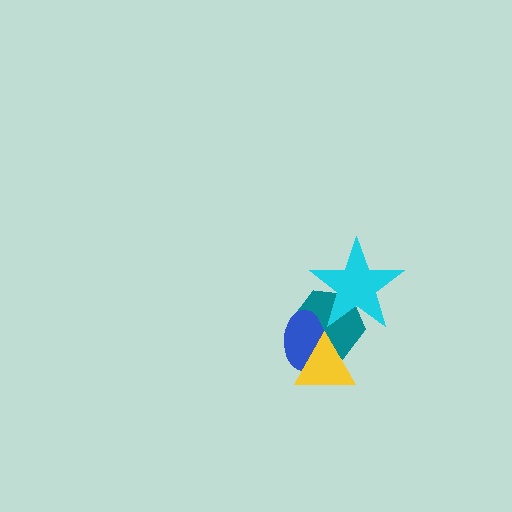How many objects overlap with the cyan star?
1 object overlaps with the cyan star.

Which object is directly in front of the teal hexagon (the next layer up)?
The cyan star is directly in front of the teal hexagon.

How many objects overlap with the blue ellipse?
2 objects overlap with the blue ellipse.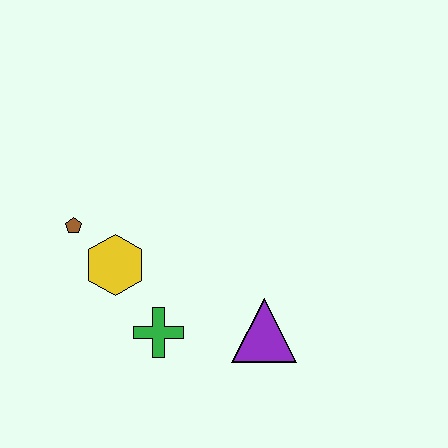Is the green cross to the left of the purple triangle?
Yes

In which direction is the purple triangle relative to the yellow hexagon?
The purple triangle is to the right of the yellow hexagon.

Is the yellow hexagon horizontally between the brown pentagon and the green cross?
Yes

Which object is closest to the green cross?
The yellow hexagon is closest to the green cross.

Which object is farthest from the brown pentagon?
The purple triangle is farthest from the brown pentagon.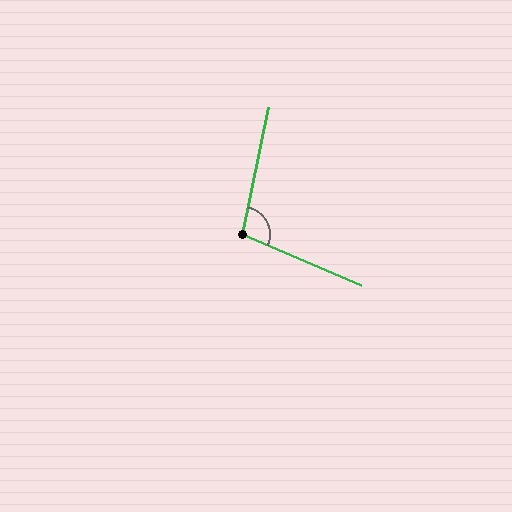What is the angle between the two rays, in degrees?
Approximately 102 degrees.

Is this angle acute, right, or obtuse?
It is obtuse.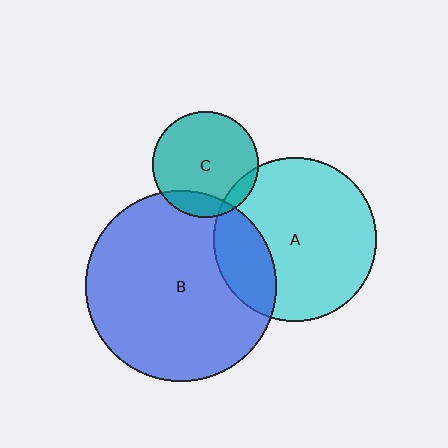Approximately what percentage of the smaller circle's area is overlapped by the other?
Approximately 20%.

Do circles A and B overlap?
Yes.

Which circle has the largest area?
Circle B (blue).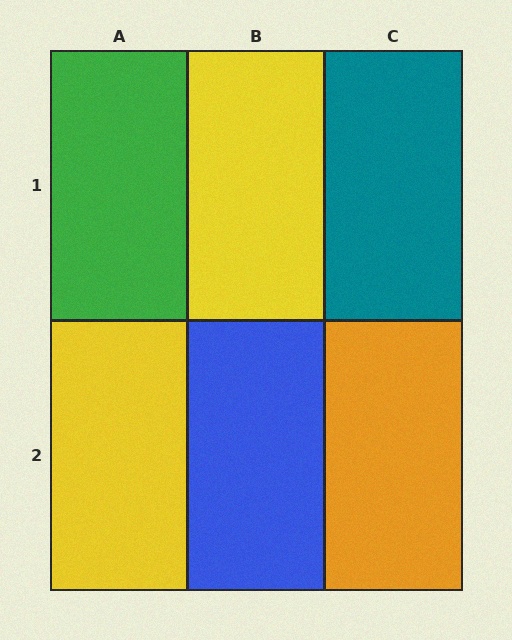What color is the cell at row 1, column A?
Green.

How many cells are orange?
1 cell is orange.